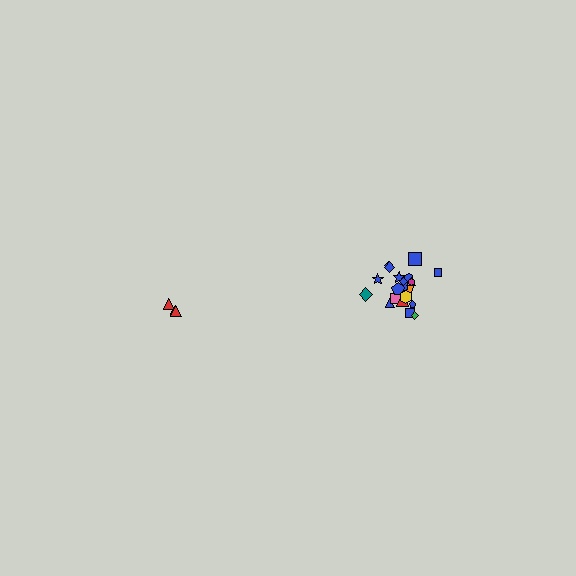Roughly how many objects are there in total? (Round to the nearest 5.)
Roughly 30 objects in total.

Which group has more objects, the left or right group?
The right group.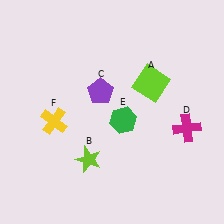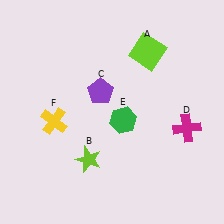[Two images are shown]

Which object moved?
The lime square (A) moved up.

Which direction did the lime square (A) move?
The lime square (A) moved up.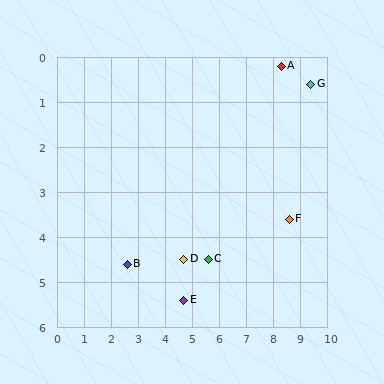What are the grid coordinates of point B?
Point B is at approximately (2.6, 4.6).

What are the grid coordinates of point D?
Point D is at approximately (4.7, 4.5).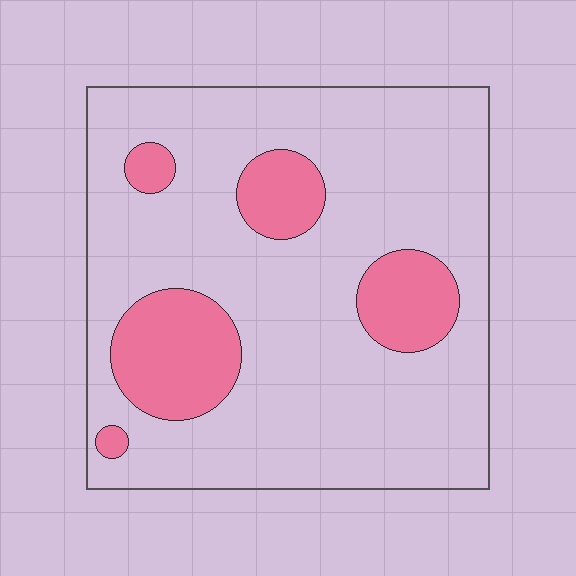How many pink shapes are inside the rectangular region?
5.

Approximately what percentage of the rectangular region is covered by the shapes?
Approximately 20%.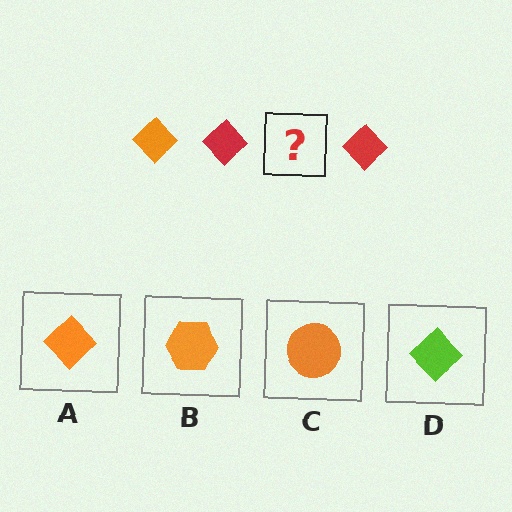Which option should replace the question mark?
Option A.